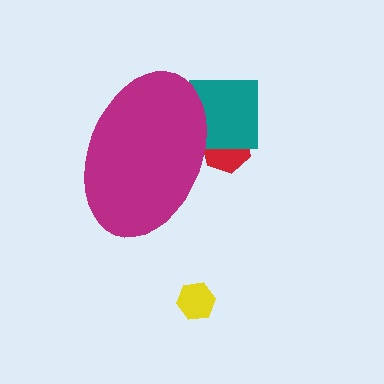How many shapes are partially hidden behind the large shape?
2 shapes are partially hidden.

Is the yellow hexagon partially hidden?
No, the yellow hexagon is fully visible.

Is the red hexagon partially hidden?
Yes, the red hexagon is partially hidden behind the magenta ellipse.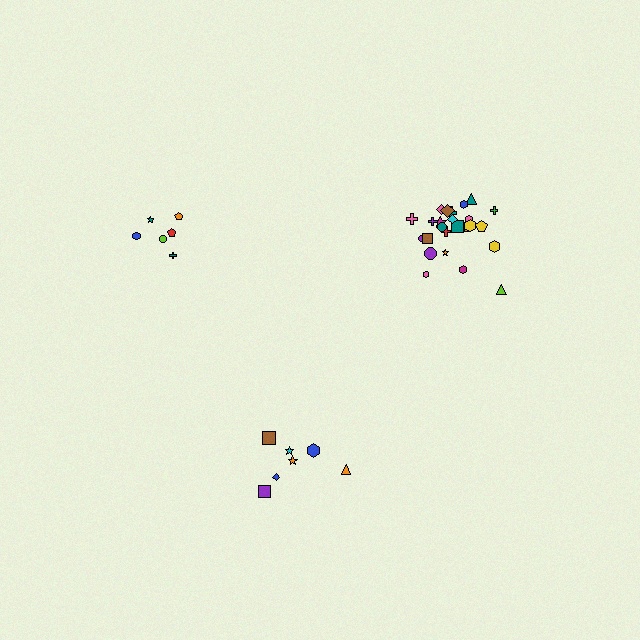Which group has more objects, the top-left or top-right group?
The top-right group.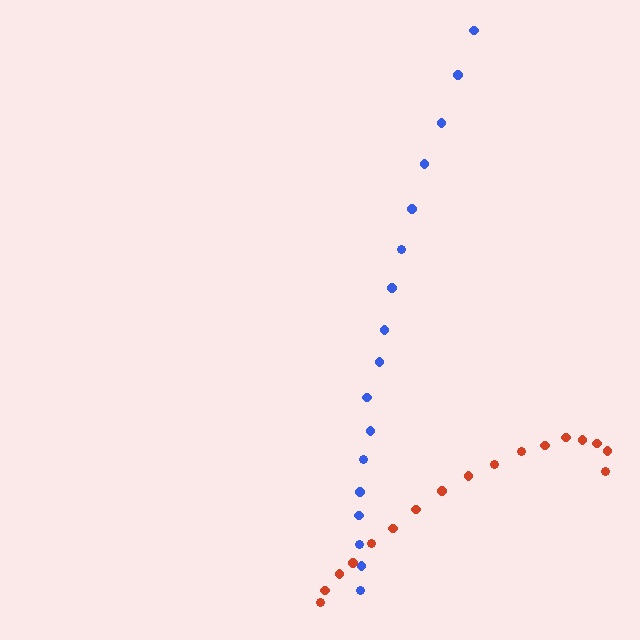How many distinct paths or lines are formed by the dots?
There are 2 distinct paths.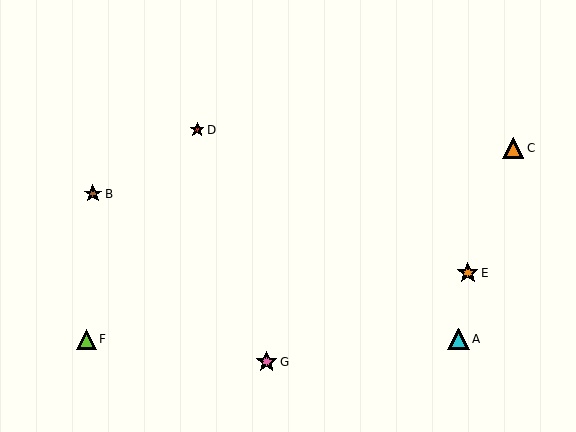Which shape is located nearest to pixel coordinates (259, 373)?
The pink star (labeled G) at (267, 362) is nearest to that location.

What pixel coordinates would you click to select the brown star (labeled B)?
Click at (93, 194) to select the brown star B.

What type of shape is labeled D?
Shape D is a red star.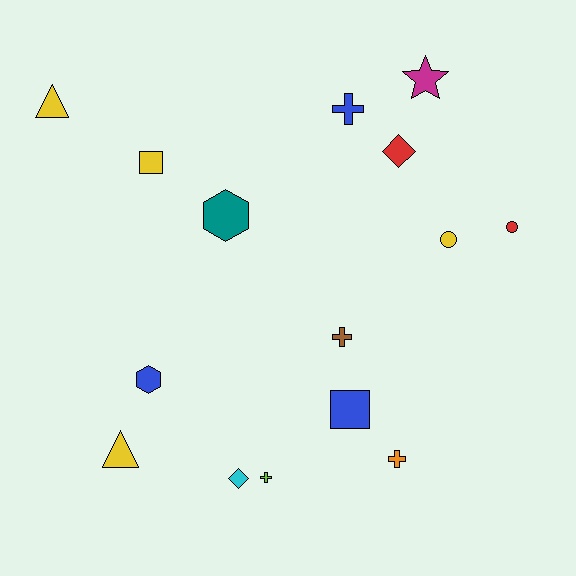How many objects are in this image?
There are 15 objects.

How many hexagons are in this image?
There are 2 hexagons.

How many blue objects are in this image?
There are 3 blue objects.